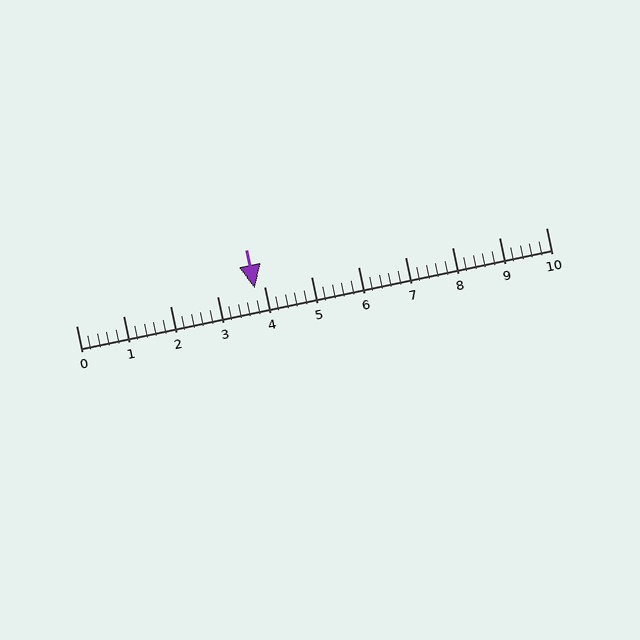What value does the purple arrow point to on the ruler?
The purple arrow points to approximately 3.8.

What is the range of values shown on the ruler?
The ruler shows values from 0 to 10.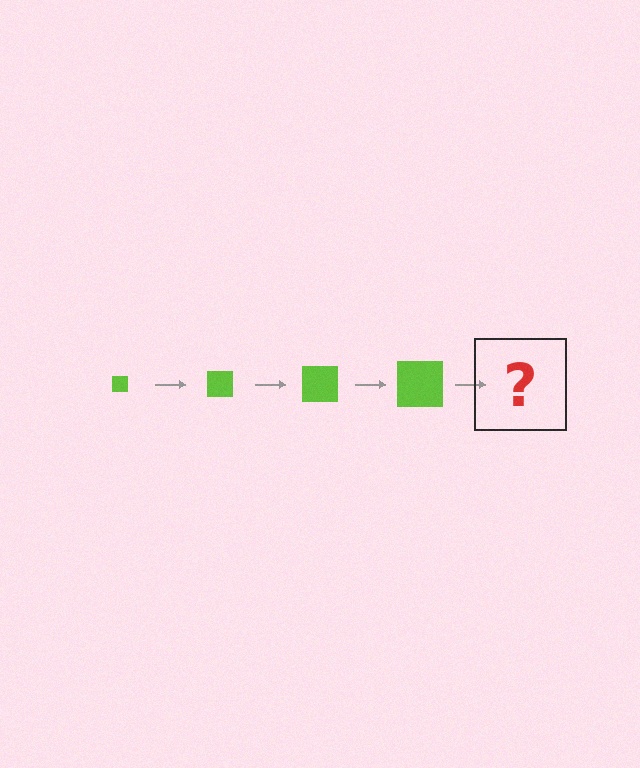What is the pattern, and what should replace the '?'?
The pattern is that the square gets progressively larger each step. The '?' should be a lime square, larger than the previous one.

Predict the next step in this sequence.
The next step is a lime square, larger than the previous one.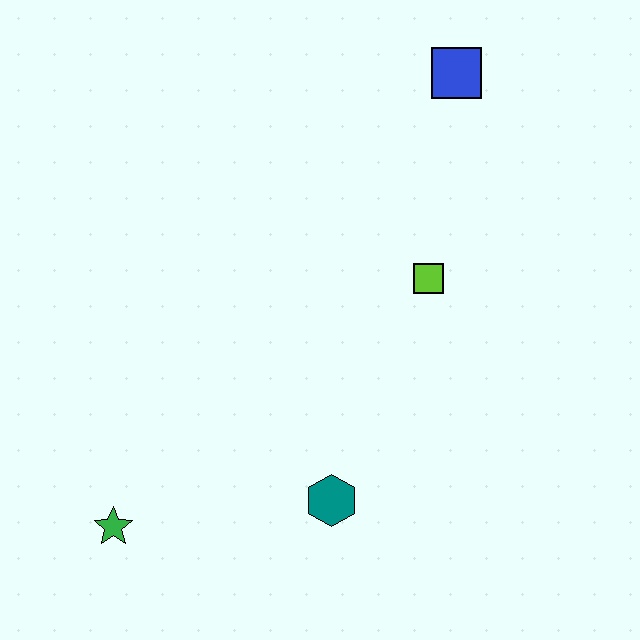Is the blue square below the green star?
No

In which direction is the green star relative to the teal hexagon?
The green star is to the left of the teal hexagon.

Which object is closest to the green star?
The teal hexagon is closest to the green star.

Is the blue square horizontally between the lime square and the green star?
No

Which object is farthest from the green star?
The blue square is farthest from the green star.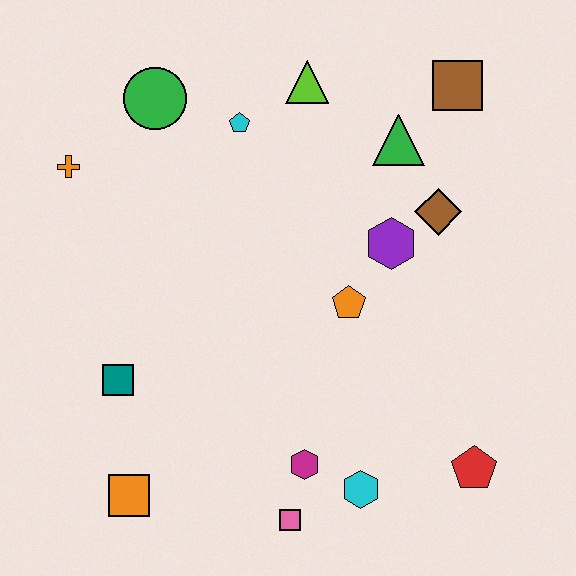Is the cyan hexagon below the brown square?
Yes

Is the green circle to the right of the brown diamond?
No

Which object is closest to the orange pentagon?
The purple hexagon is closest to the orange pentagon.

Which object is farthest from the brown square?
The orange square is farthest from the brown square.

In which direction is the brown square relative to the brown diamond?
The brown square is above the brown diamond.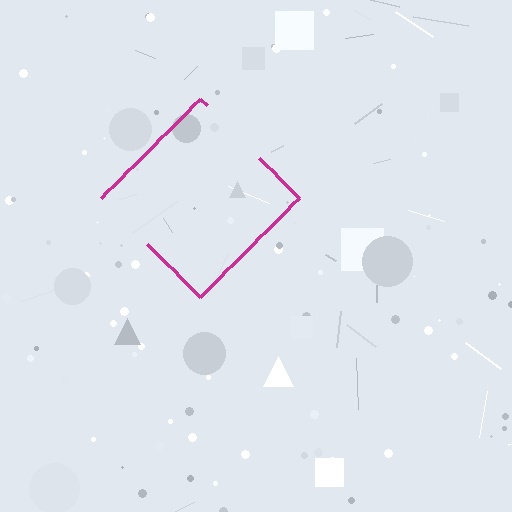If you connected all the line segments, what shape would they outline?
They would outline a diamond.